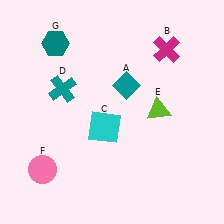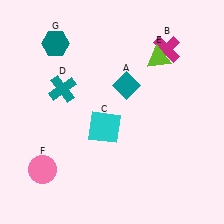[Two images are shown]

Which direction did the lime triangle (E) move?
The lime triangle (E) moved up.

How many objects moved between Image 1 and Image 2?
1 object moved between the two images.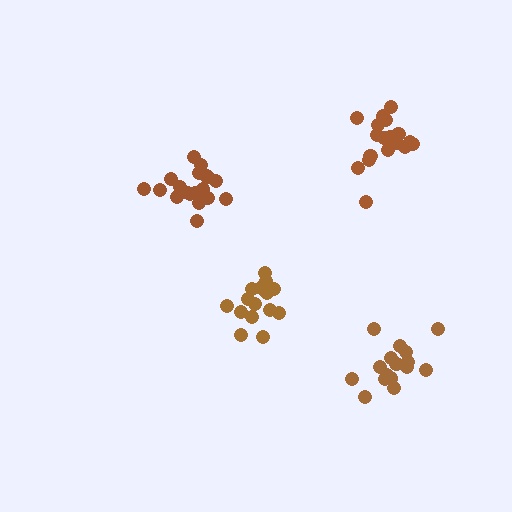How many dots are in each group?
Group 1: 17 dots, Group 2: 16 dots, Group 3: 19 dots, Group 4: 19 dots (71 total).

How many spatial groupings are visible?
There are 4 spatial groupings.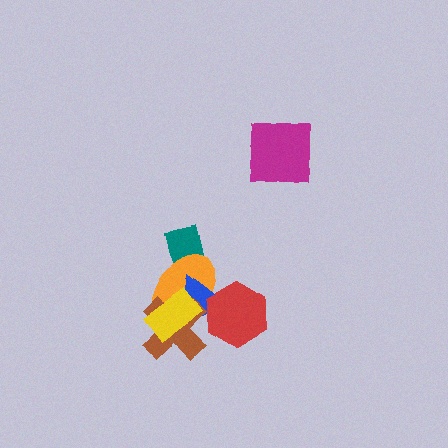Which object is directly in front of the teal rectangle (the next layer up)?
The orange ellipse is directly in front of the teal rectangle.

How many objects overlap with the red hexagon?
2 objects overlap with the red hexagon.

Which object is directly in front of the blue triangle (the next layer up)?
The brown cross is directly in front of the blue triangle.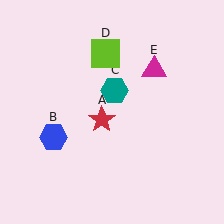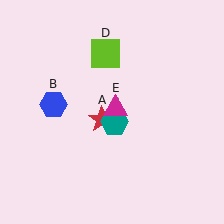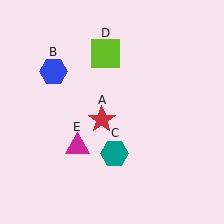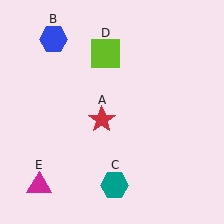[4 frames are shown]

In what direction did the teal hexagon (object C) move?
The teal hexagon (object C) moved down.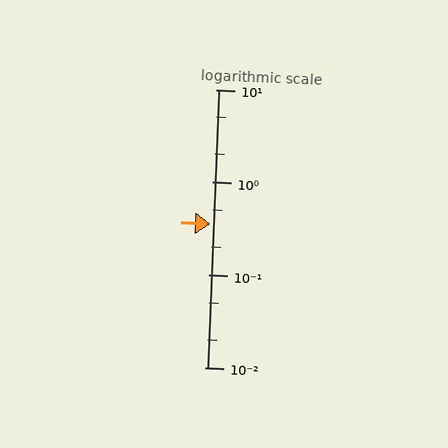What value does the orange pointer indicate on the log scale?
The pointer indicates approximately 0.35.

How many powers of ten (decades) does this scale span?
The scale spans 3 decades, from 0.01 to 10.